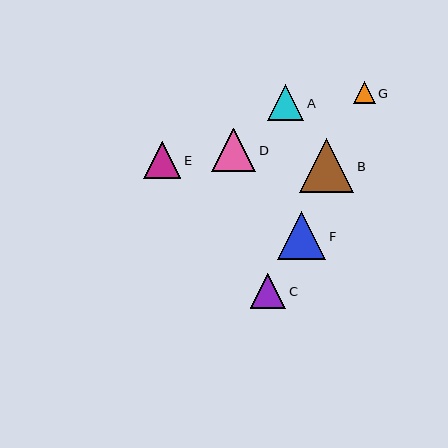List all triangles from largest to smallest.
From largest to smallest: B, F, D, E, A, C, G.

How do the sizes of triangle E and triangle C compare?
Triangle E and triangle C are approximately the same size.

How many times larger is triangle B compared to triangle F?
Triangle B is approximately 1.1 times the size of triangle F.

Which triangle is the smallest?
Triangle G is the smallest with a size of approximately 22 pixels.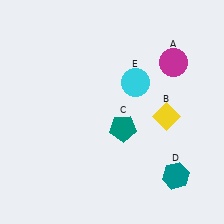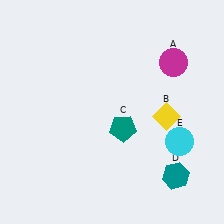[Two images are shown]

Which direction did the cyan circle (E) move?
The cyan circle (E) moved down.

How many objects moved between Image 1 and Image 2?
1 object moved between the two images.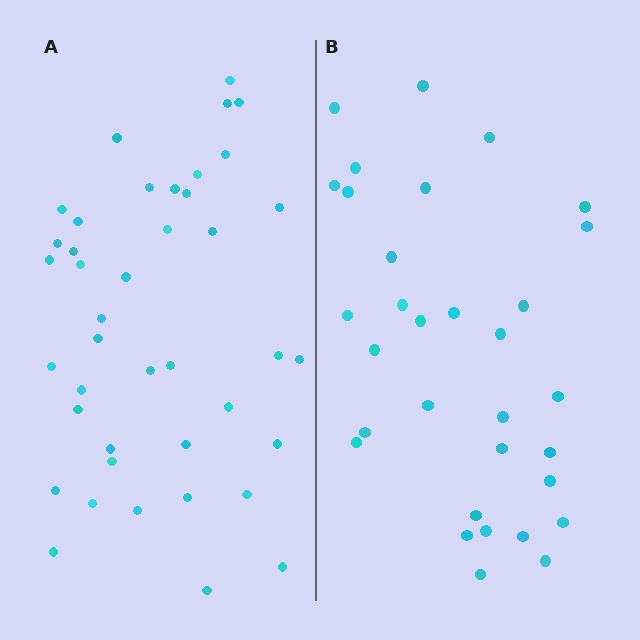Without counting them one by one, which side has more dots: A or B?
Region A (the left region) has more dots.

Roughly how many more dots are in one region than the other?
Region A has roughly 8 or so more dots than region B.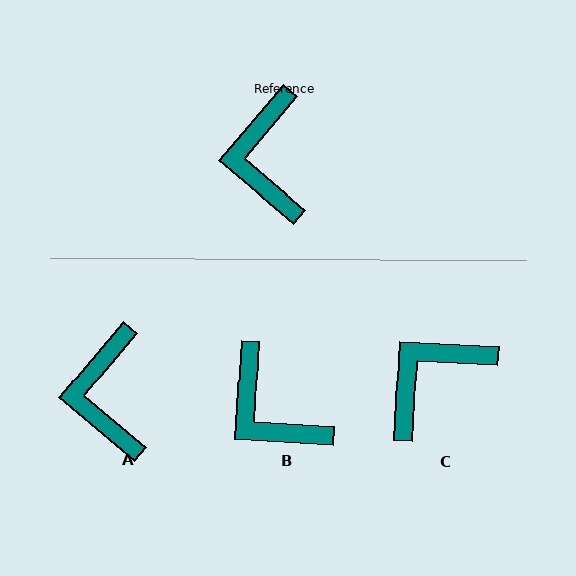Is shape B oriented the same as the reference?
No, it is off by about 37 degrees.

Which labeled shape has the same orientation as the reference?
A.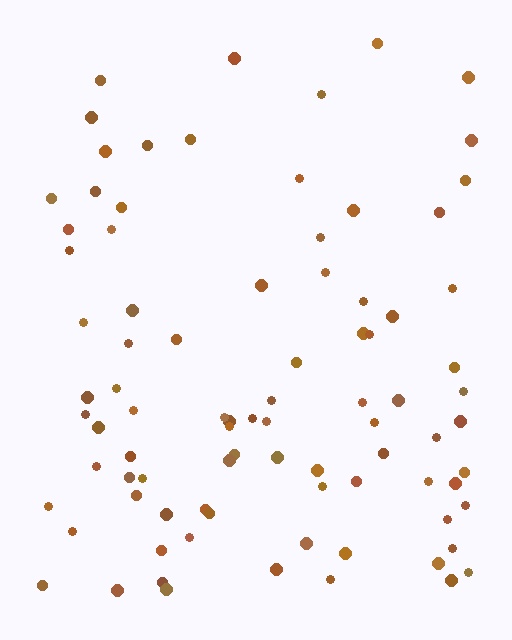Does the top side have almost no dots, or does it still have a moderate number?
Still a moderate number, just noticeably fewer than the bottom.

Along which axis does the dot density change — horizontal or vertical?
Vertical.